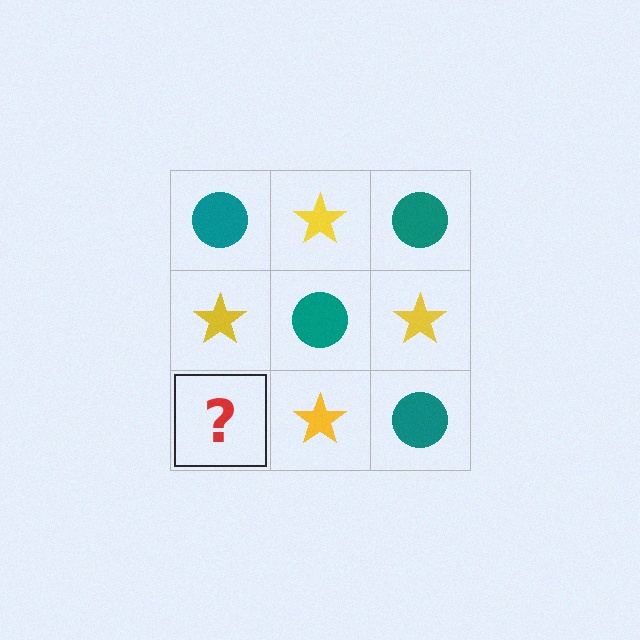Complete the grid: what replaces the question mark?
The question mark should be replaced with a teal circle.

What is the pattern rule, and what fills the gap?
The rule is that it alternates teal circle and yellow star in a checkerboard pattern. The gap should be filled with a teal circle.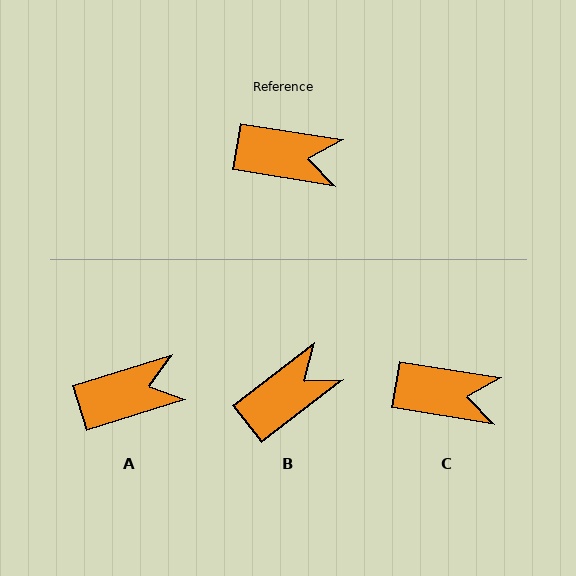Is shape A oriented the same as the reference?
No, it is off by about 26 degrees.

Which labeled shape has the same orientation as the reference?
C.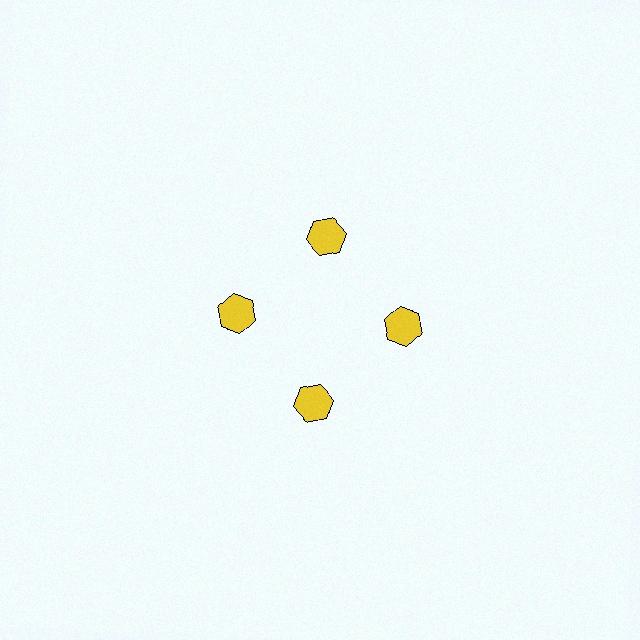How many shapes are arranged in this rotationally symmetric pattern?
There are 4 shapes, arranged in 4 groups of 1.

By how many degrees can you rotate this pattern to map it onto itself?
The pattern maps onto itself every 90 degrees of rotation.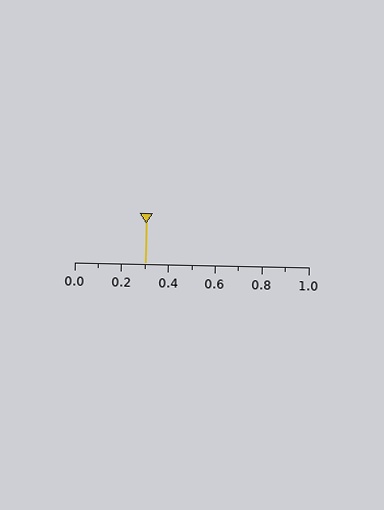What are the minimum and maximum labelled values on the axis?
The axis runs from 0.0 to 1.0.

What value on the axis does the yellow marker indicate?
The marker indicates approximately 0.3.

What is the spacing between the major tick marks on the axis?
The major ticks are spaced 0.2 apart.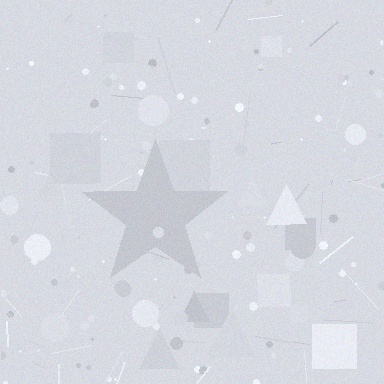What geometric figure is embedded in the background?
A star is embedded in the background.